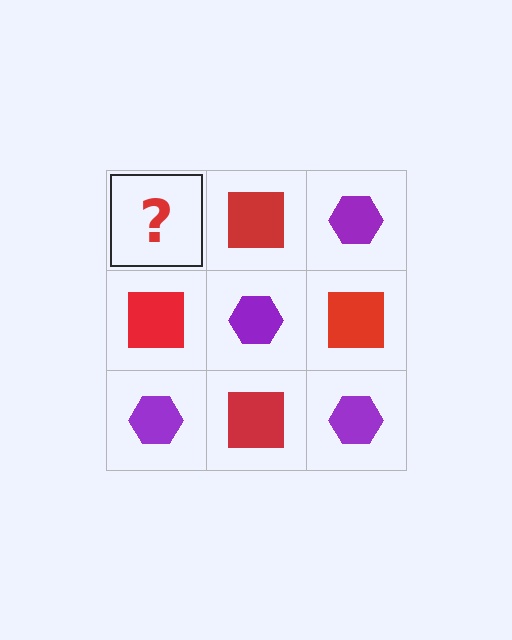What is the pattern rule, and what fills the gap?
The rule is that it alternates purple hexagon and red square in a checkerboard pattern. The gap should be filled with a purple hexagon.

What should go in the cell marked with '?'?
The missing cell should contain a purple hexagon.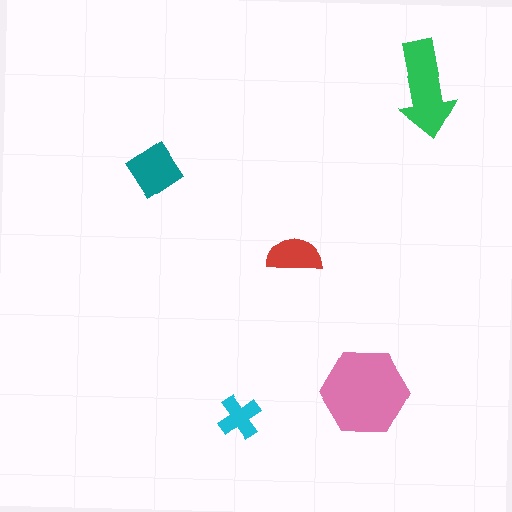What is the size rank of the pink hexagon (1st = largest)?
1st.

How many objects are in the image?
There are 5 objects in the image.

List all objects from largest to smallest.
The pink hexagon, the green arrow, the teal diamond, the red semicircle, the cyan cross.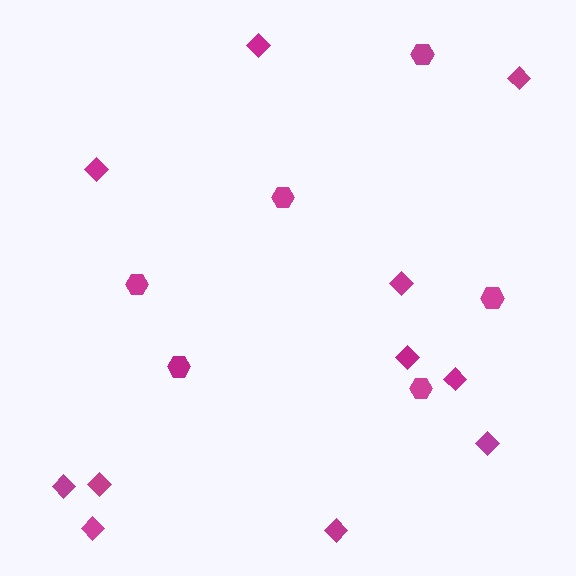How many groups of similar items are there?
There are 2 groups: one group of diamonds (11) and one group of hexagons (6).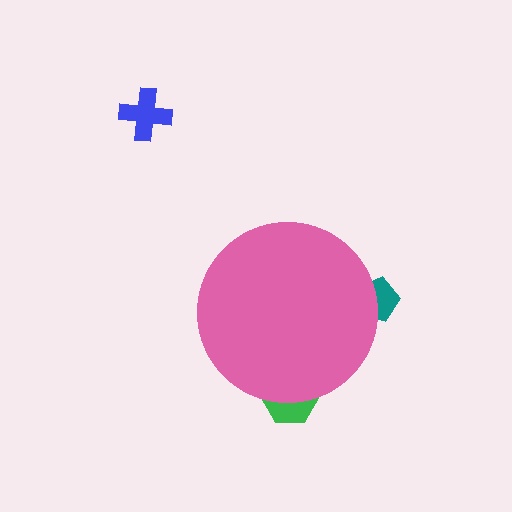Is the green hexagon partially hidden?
Yes, the green hexagon is partially hidden behind the pink circle.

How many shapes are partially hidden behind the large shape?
2 shapes are partially hidden.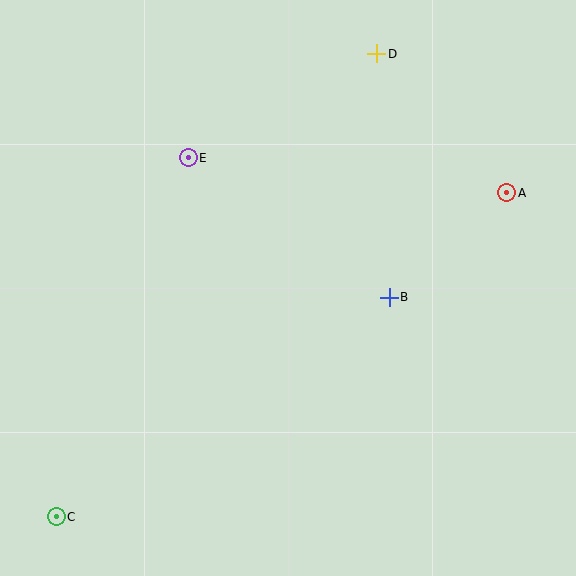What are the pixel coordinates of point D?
Point D is at (377, 54).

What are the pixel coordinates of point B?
Point B is at (389, 297).